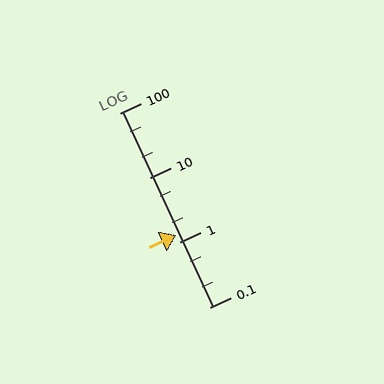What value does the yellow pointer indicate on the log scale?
The pointer indicates approximately 1.3.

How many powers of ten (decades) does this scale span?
The scale spans 3 decades, from 0.1 to 100.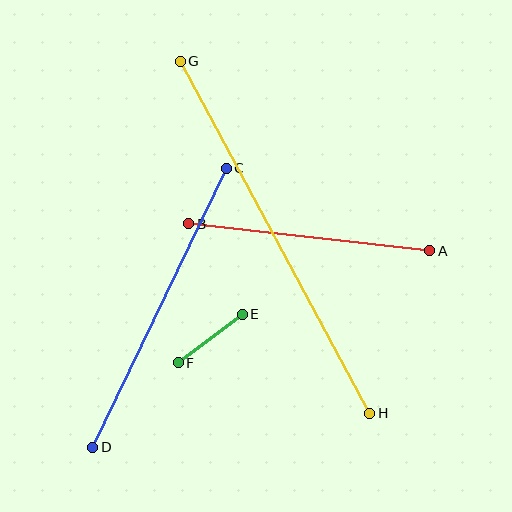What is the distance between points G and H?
The distance is approximately 400 pixels.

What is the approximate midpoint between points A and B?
The midpoint is at approximately (309, 237) pixels.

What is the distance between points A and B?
The distance is approximately 243 pixels.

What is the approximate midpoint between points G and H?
The midpoint is at approximately (275, 237) pixels.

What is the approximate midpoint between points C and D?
The midpoint is at approximately (160, 308) pixels.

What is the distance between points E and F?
The distance is approximately 80 pixels.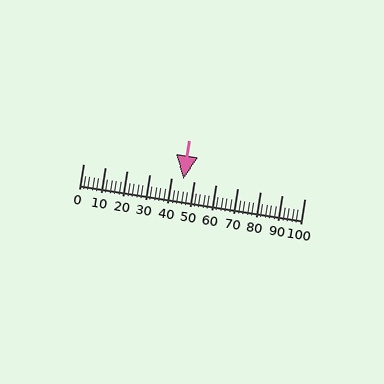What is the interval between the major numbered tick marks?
The major tick marks are spaced 10 units apart.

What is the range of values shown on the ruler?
The ruler shows values from 0 to 100.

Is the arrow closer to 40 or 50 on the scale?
The arrow is closer to 50.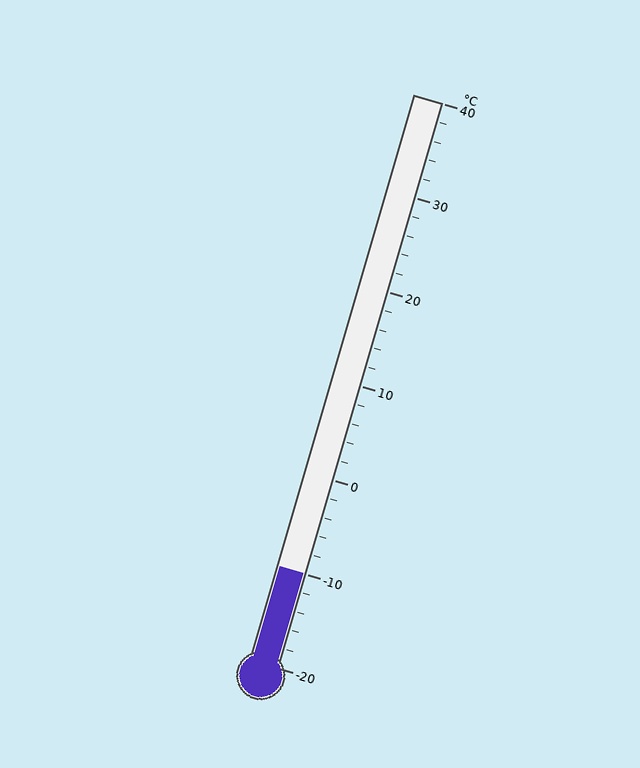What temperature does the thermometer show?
The thermometer shows approximately -10°C.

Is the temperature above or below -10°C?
The temperature is at -10°C.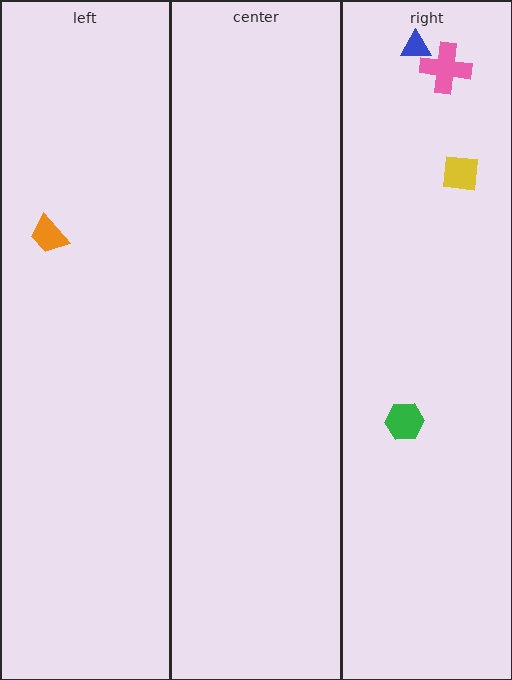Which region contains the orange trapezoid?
The left region.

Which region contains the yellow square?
The right region.